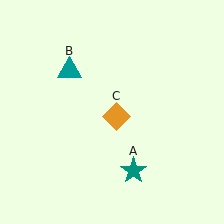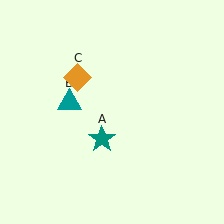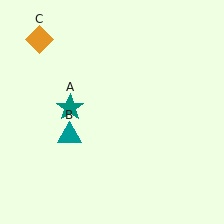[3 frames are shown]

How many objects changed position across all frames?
3 objects changed position: teal star (object A), teal triangle (object B), orange diamond (object C).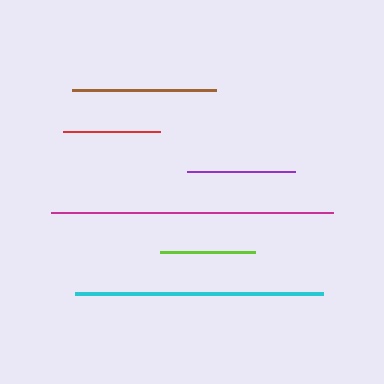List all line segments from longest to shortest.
From longest to shortest: magenta, cyan, brown, purple, red, lime.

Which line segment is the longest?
The magenta line is the longest at approximately 281 pixels.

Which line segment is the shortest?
The lime line is the shortest at approximately 95 pixels.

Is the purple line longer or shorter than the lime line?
The purple line is longer than the lime line.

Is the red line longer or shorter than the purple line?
The purple line is longer than the red line.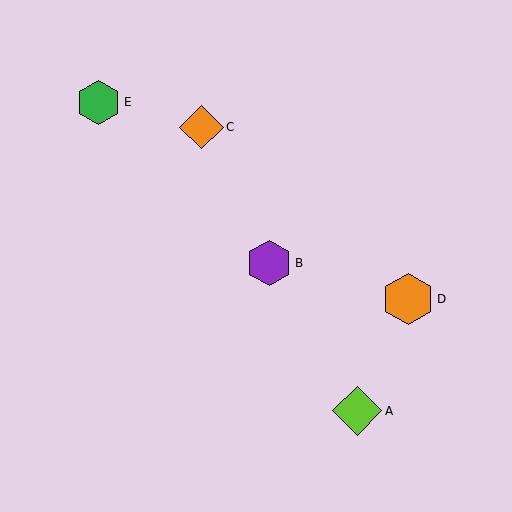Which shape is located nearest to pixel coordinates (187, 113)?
The orange diamond (labeled C) at (202, 127) is nearest to that location.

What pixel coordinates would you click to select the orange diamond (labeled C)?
Click at (202, 127) to select the orange diamond C.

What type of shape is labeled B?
Shape B is a purple hexagon.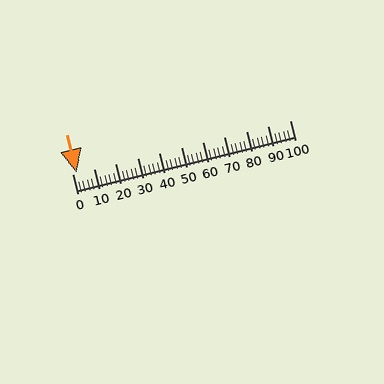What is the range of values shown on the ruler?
The ruler shows values from 0 to 100.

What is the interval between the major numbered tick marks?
The major tick marks are spaced 10 units apart.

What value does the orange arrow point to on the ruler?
The orange arrow points to approximately 2.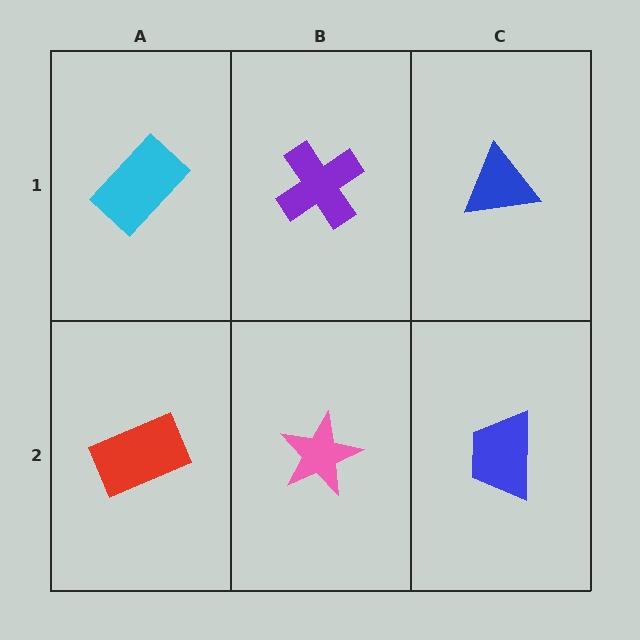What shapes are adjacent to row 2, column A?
A cyan rectangle (row 1, column A), a pink star (row 2, column B).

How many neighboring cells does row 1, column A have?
2.